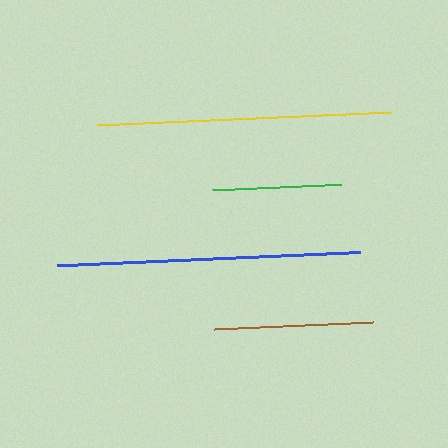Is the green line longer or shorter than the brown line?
The brown line is longer than the green line.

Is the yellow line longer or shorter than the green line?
The yellow line is longer than the green line.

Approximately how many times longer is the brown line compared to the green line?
The brown line is approximately 1.2 times the length of the green line.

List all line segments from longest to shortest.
From longest to shortest: blue, yellow, brown, green.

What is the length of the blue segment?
The blue segment is approximately 303 pixels long.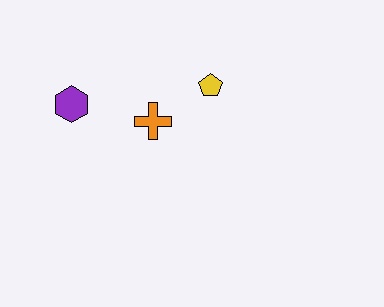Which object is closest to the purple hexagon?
The orange cross is closest to the purple hexagon.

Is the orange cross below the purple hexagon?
Yes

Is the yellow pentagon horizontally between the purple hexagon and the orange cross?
No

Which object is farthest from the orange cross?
The purple hexagon is farthest from the orange cross.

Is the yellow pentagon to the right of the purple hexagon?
Yes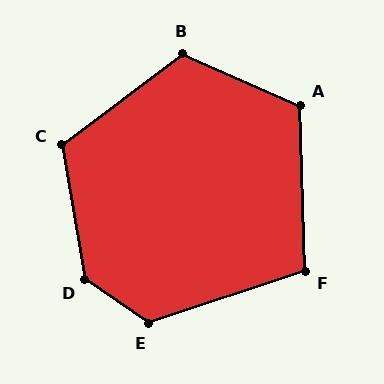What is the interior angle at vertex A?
Approximately 116 degrees (obtuse).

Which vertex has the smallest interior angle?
F, at approximately 107 degrees.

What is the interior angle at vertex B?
Approximately 119 degrees (obtuse).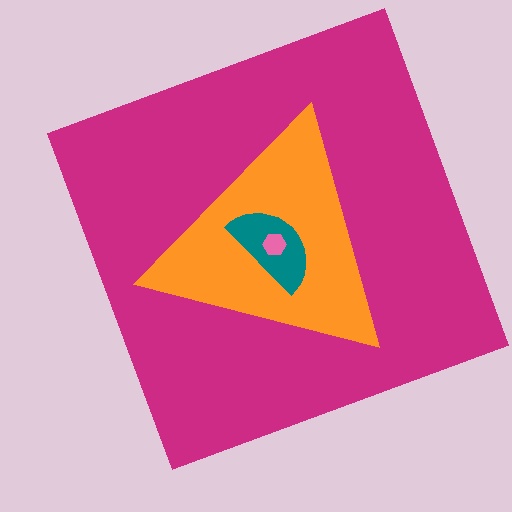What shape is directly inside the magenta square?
The orange triangle.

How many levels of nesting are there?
4.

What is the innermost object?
The pink hexagon.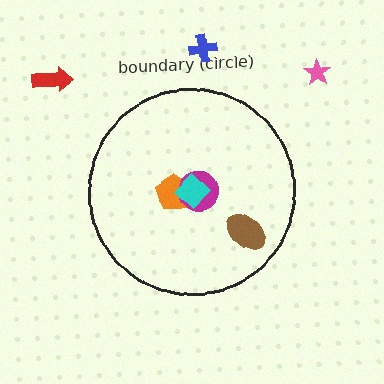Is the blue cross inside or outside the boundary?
Outside.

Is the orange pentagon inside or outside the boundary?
Inside.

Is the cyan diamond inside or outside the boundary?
Inside.